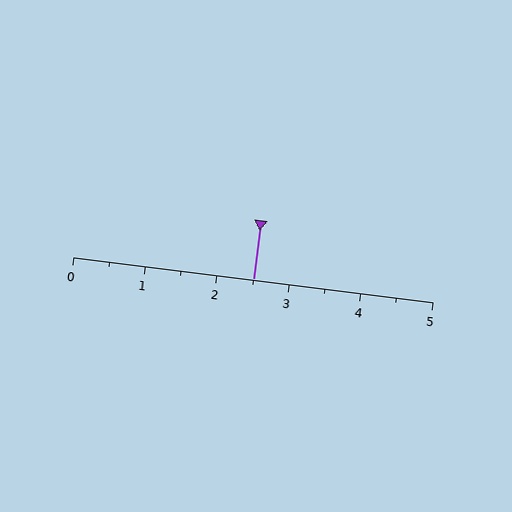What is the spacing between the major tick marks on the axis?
The major ticks are spaced 1 apart.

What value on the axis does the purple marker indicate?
The marker indicates approximately 2.5.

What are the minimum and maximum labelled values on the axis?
The axis runs from 0 to 5.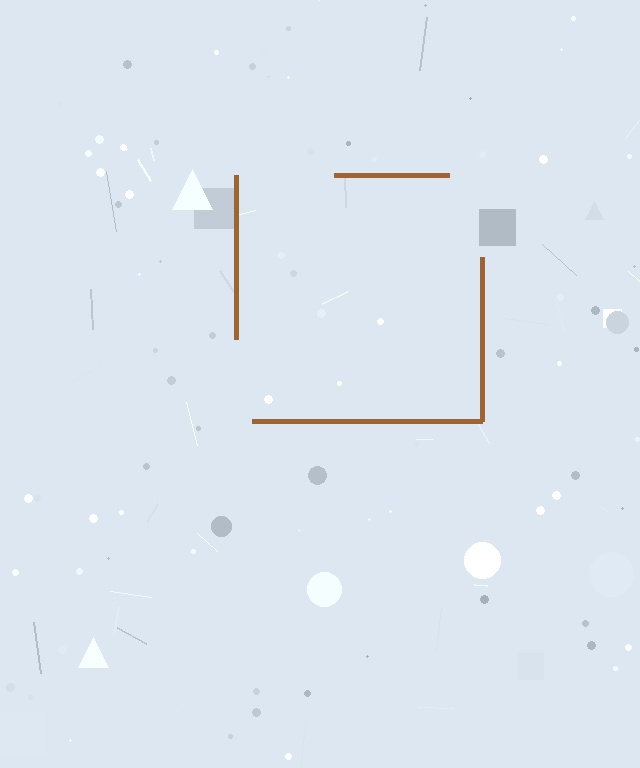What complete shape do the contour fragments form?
The contour fragments form a square.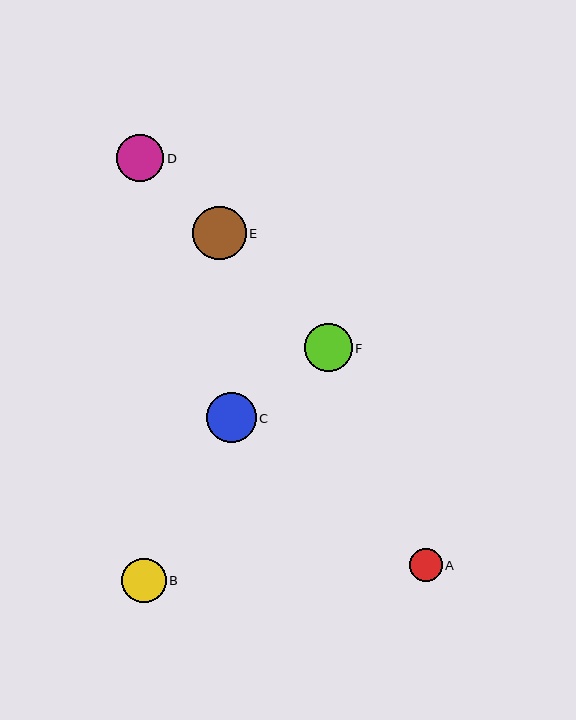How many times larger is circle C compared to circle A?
Circle C is approximately 1.5 times the size of circle A.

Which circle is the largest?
Circle E is the largest with a size of approximately 54 pixels.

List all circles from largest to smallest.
From largest to smallest: E, C, D, F, B, A.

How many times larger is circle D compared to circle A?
Circle D is approximately 1.5 times the size of circle A.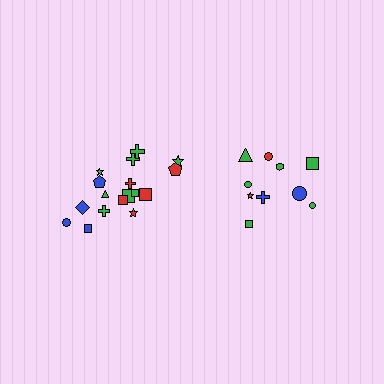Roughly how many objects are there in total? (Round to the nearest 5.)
Roughly 30 objects in total.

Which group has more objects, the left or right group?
The left group.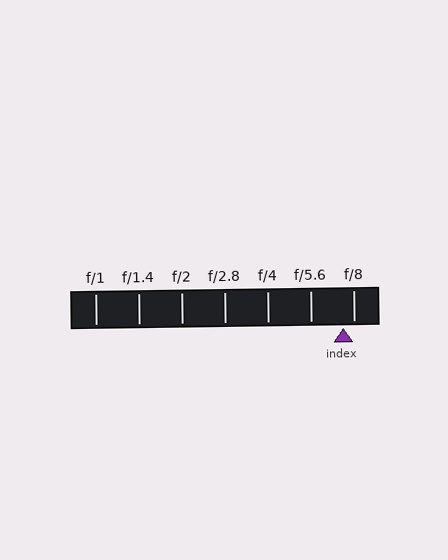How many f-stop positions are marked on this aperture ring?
There are 7 f-stop positions marked.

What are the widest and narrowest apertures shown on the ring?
The widest aperture shown is f/1 and the narrowest is f/8.